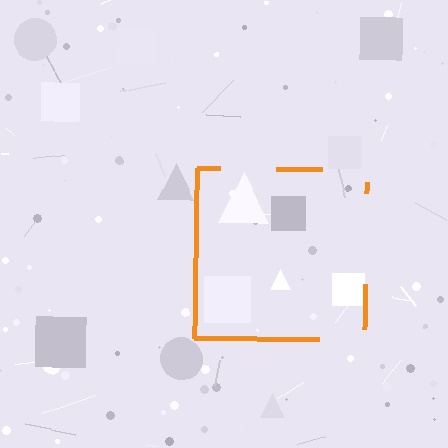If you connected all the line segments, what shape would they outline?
They would outline a square.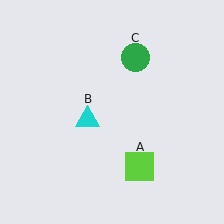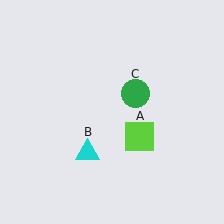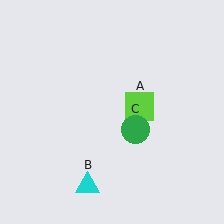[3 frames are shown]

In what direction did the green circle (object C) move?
The green circle (object C) moved down.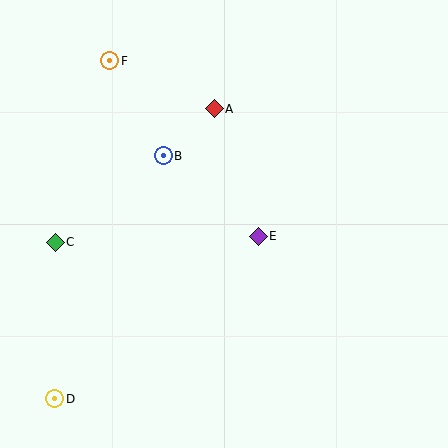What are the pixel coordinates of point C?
Point C is at (55, 242).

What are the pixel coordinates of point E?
Point E is at (258, 236).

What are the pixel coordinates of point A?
Point A is at (214, 109).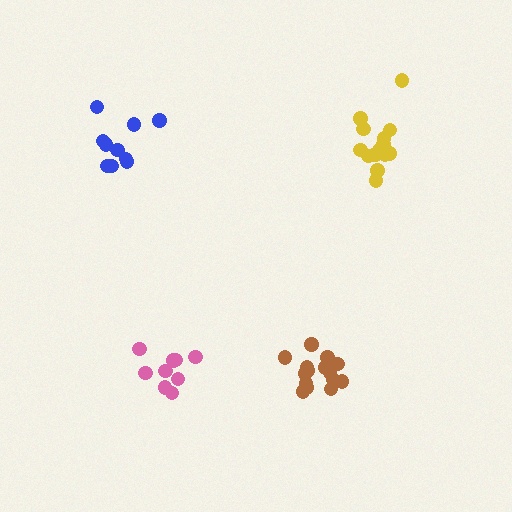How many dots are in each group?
Group 1: 15 dots, Group 2: 10 dots, Group 3: 15 dots, Group 4: 9 dots (49 total).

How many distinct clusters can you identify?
There are 4 distinct clusters.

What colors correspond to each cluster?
The clusters are colored: brown, blue, yellow, pink.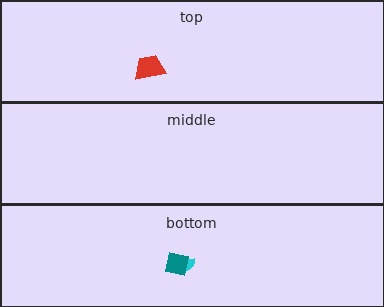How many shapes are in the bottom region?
2.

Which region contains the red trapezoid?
The top region.